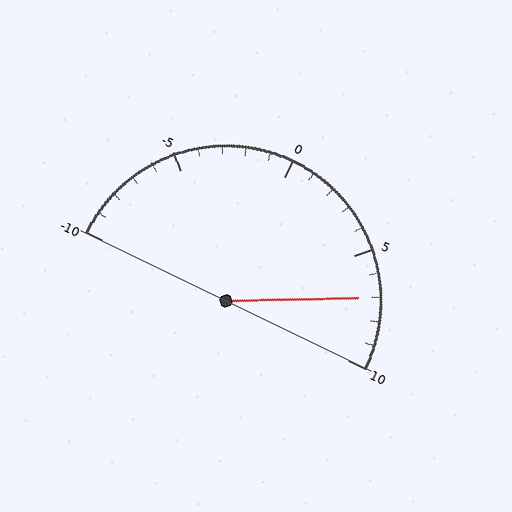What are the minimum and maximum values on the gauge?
The gauge ranges from -10 to 10.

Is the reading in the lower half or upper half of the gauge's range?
The reading is in the upper half of the range (-10 to 10).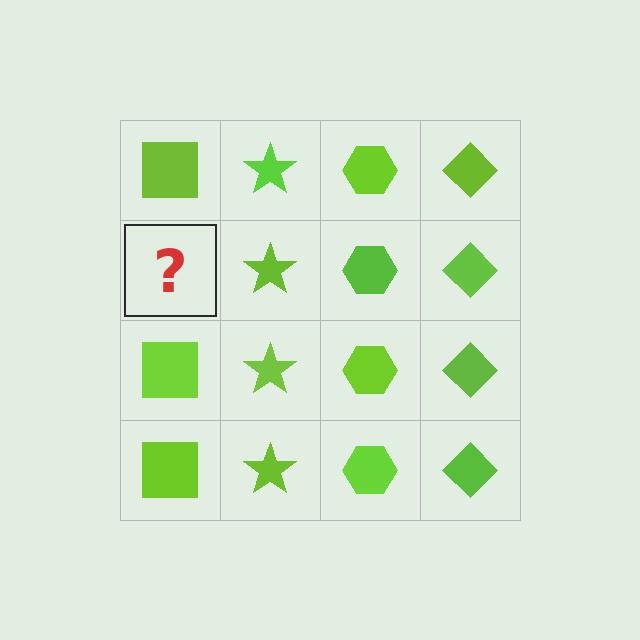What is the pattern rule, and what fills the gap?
The rule is that each column has a consistent shape. The gap should be filled with a lime square.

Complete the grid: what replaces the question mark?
The question mark should be replaced with a lime square.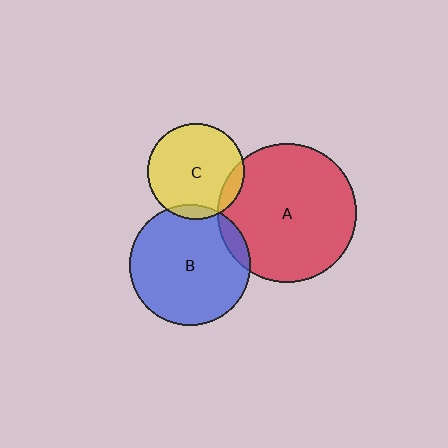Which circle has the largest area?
Circle A (red).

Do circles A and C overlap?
Yes.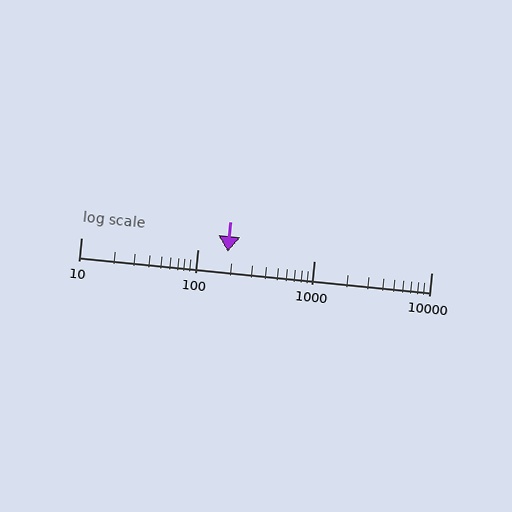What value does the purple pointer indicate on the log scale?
The pointer indicates approximately 180.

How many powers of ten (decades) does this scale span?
The scale spans 3 decades, from 10 to 10000.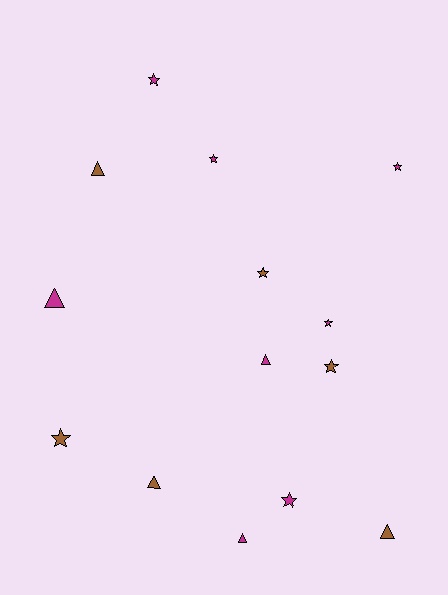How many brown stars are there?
There are 3 brown stars.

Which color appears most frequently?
Magenta, with 8 objects.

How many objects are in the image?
There are 14 objects.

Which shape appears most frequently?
Star, with 8 objects.